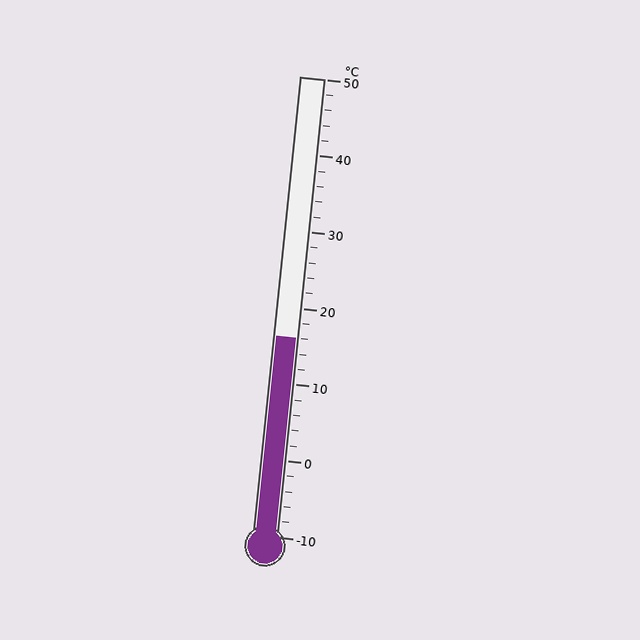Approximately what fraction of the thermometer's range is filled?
The thermometer is filled to approximately 45% of its range.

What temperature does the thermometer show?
The thermometer shows approximately 16°C.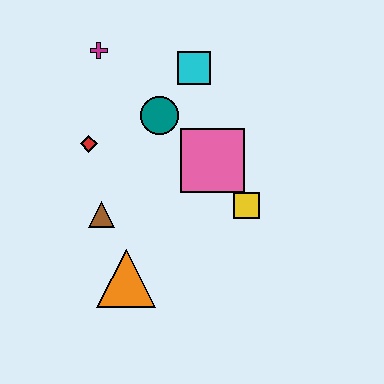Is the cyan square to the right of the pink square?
No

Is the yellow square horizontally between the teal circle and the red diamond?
No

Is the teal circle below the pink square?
No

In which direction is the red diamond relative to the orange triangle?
The red diamond is above the orange triangle.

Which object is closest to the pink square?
The yellow square is closest to the pink square.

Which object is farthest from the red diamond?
The yellow square is farthest from the red diamond.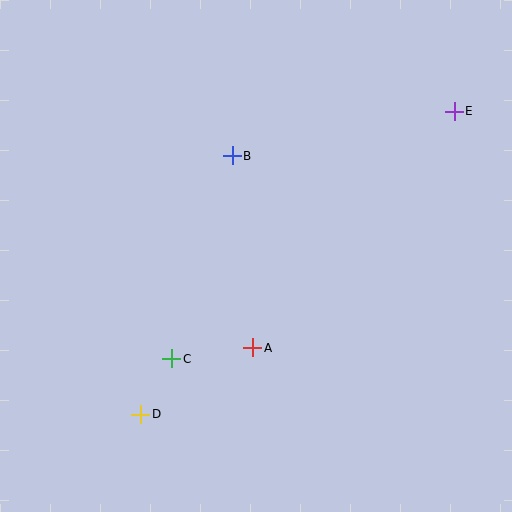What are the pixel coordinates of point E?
Point E is at (454, 111).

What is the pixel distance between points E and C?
The distance between E and C is 375 pixels.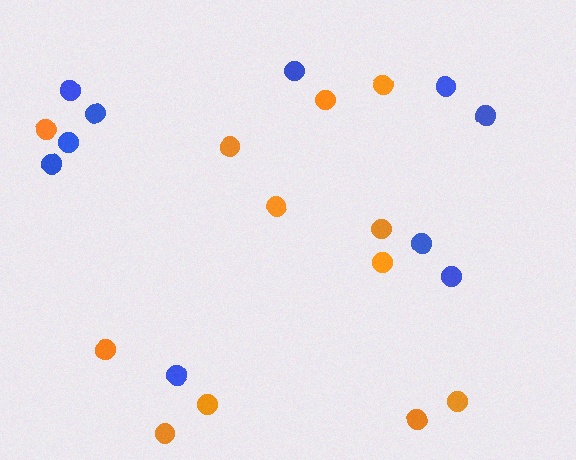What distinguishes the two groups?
There are 2 groups: one group of blue circles (10) and one group of orange circles (12).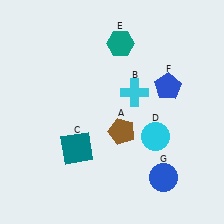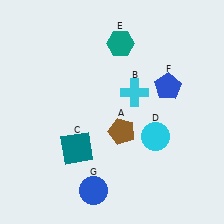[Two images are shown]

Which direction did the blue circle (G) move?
The blue circle (G) moved left.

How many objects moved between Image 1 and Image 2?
1 object moved between the two images.